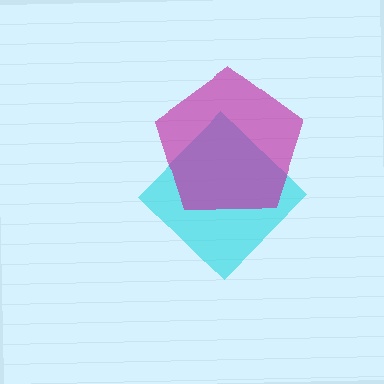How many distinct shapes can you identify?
There are 2 distinct shapes: a cyan diamond, a magenta pentagon.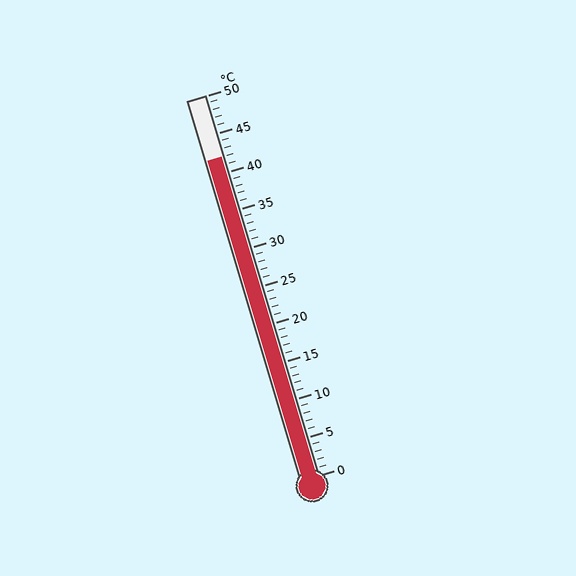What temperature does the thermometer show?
The thermometer shows approximately 42°C.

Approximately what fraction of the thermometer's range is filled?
The thermometer is filled to approximately 85% of its range.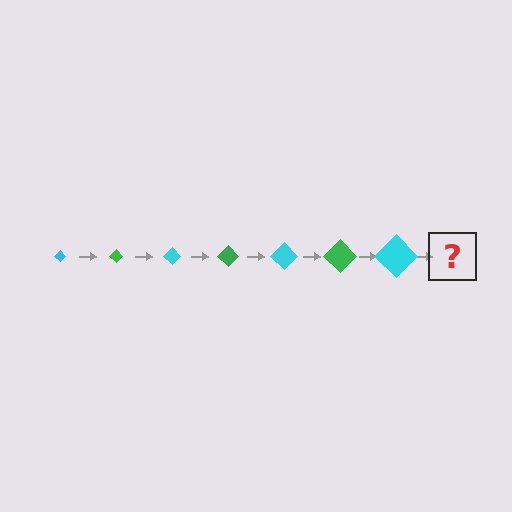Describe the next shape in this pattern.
It should be a green diamond, larger than the previous one.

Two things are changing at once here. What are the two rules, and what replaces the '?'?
The two rules are that the diamond grows larger each step and the color cycles through cyan and green. The '?' should be a green diamond, larger than the previous one.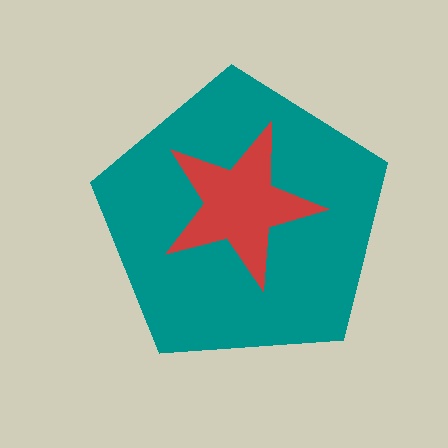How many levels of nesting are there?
2.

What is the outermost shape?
The teal pentagon.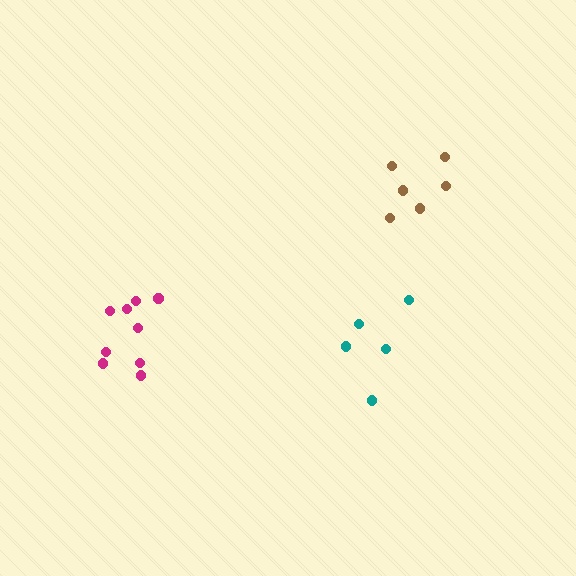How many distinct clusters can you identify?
There are 3 distinct clusters.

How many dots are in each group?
Group 1: 5 dots, Group 2: 9 dots, Group 3: 6 dots (20 total).